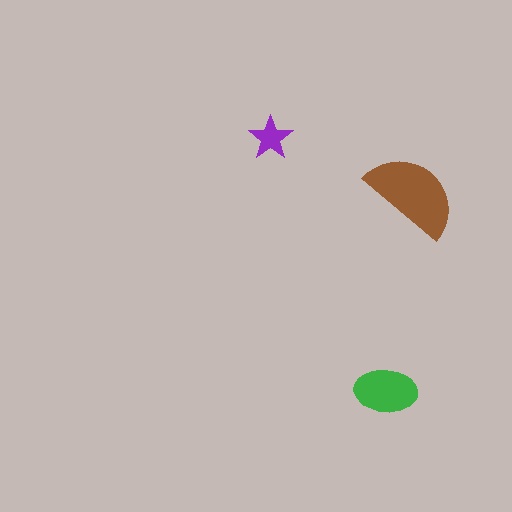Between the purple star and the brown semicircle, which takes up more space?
The brown semicircle.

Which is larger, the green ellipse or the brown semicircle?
The brown semicircle.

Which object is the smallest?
The purple star.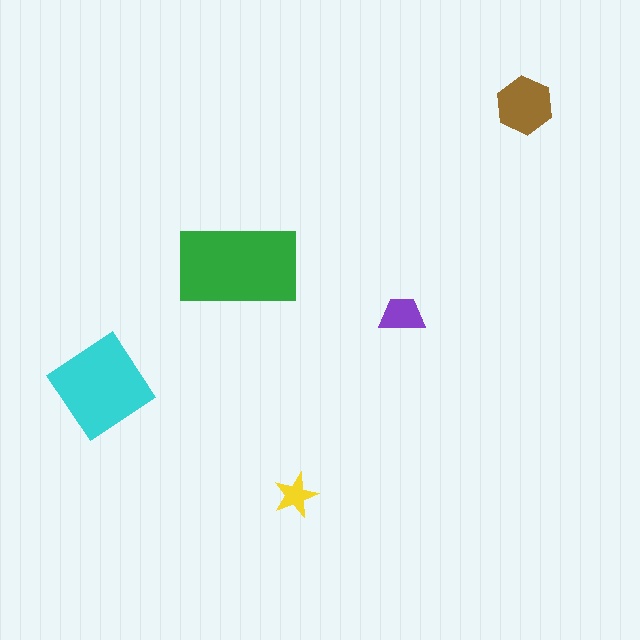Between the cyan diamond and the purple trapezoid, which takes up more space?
The cyan diamond.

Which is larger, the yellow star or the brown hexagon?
The brown hexagon.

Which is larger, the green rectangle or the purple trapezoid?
The green rectangle.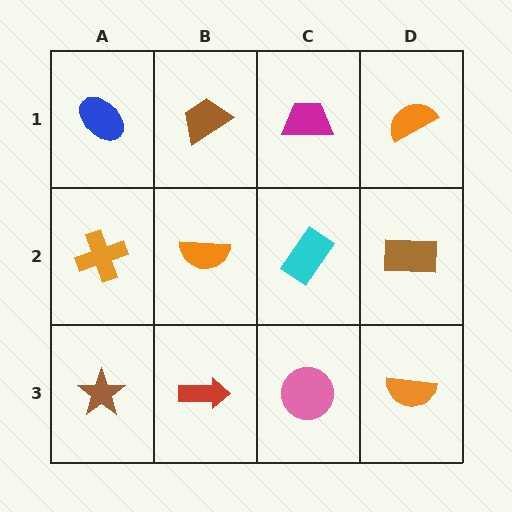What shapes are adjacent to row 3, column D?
A brown rectangle (row 2, column D), a pink circle (row 3, column C).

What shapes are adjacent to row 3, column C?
A cyan rectangle (row 2, column C), a red arrow (row 3, column B), an orange semicircle (row 3, column D).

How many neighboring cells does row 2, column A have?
3.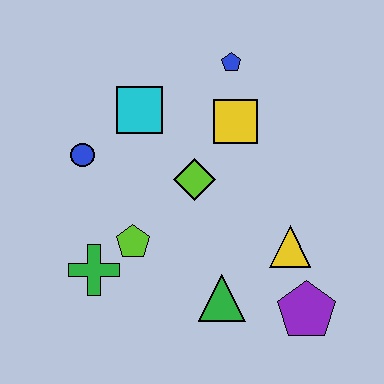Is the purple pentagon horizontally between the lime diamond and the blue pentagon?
No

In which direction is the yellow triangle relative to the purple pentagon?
The yellow triangle is above the purple pentagon.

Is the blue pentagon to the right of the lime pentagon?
Yes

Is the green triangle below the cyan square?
Yes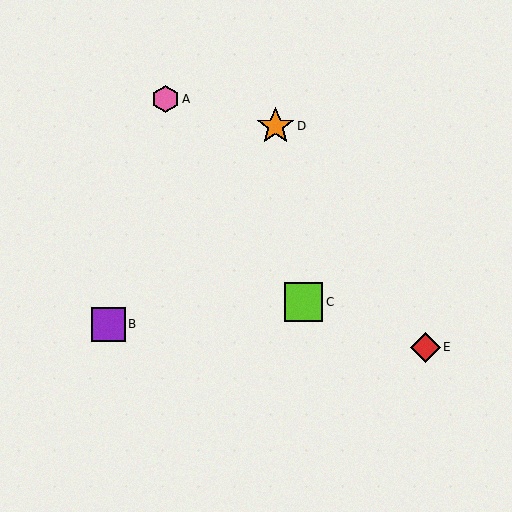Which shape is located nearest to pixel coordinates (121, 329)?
The purple square (labeled B) at (109, 324) is nearest to that location.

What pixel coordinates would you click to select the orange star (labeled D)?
Click at (275, 126) to select the orange star D.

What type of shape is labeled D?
Shape D is an orange star.